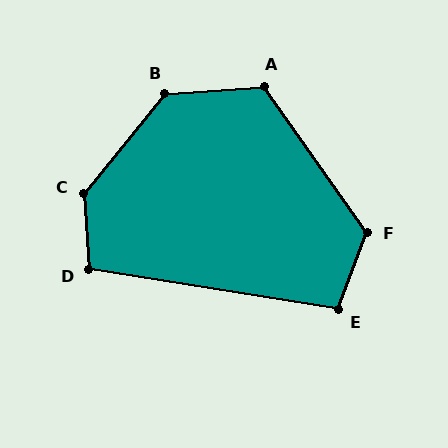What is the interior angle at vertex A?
Approximately 121 degrees (obtuse).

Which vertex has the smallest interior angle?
E, at approximately 101 degrees.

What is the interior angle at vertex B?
Approximately 133 degrees (obtuse).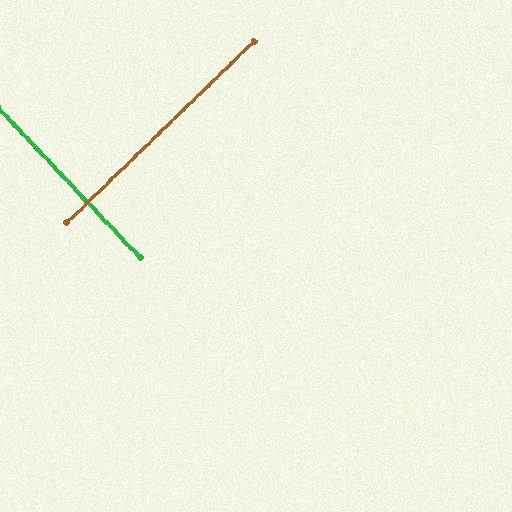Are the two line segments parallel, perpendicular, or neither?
Perpendicular — they meet at approximately 89°.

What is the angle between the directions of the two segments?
Approximately 89 degrees.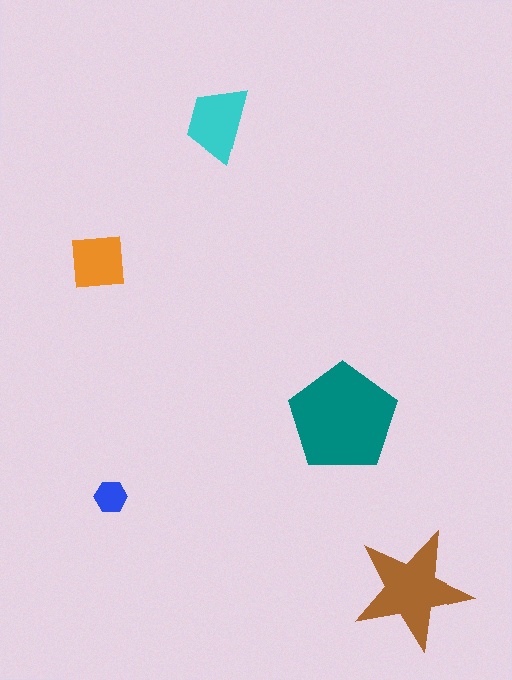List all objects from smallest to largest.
The blue hexagon, the orange square, the cyan trapezoid, the brown star, the teal pentagon.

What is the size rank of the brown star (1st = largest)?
2nd.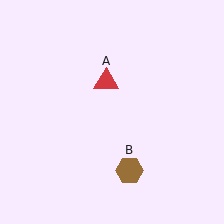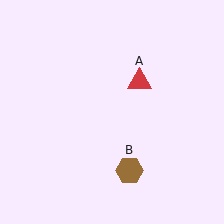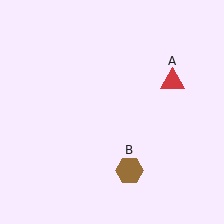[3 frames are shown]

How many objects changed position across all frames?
1 object changed position: red triangle (object A).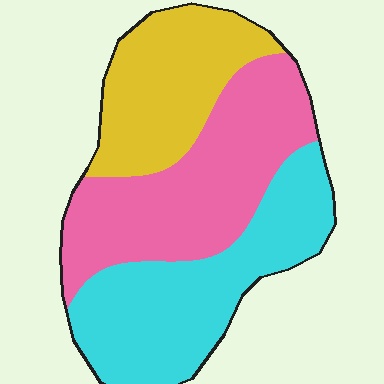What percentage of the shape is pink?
Pink covers about 40% of the shape.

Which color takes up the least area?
Yellow, at roughly 25%.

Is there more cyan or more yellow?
Cyan.